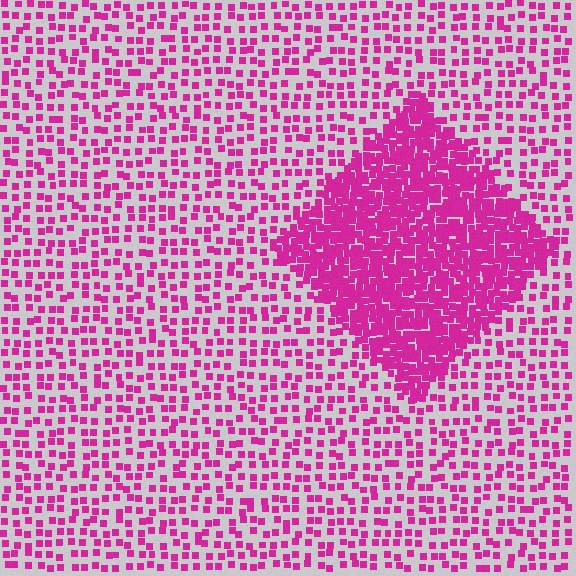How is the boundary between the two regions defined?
The boundary is defined by a change in element density (approximately 2.9x ratio). All elements are the same color, size, and shape.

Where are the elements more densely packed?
The elements are more densely packed inside the diamond boundary.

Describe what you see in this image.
The image contains small magenta elements arranged at two different densities. A diamond-shaped region is visible where the elements are more densely packed than the surrounding area.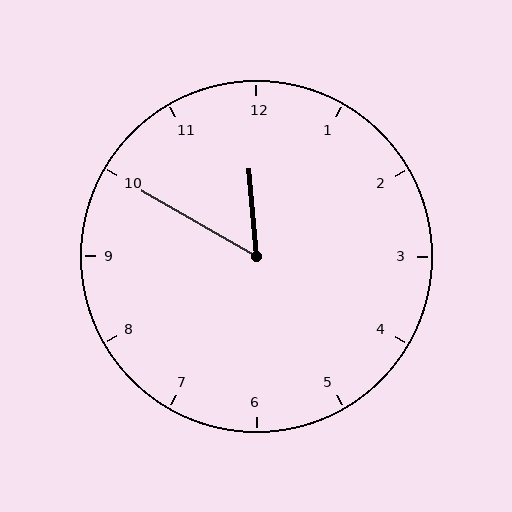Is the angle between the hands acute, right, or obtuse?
It is acute.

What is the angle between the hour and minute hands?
Approximately 55 degrees.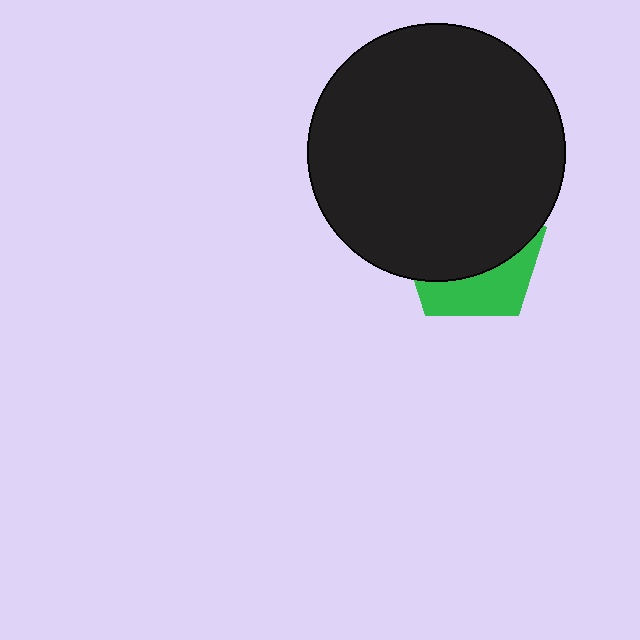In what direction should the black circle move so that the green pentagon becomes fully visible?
The black circle should move up. That is the shortest direction to clear the overlap and leave the green pentagon fully visible.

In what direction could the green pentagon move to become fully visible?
The green pentagon could move down. That would shift it out from behind the black circle entirely.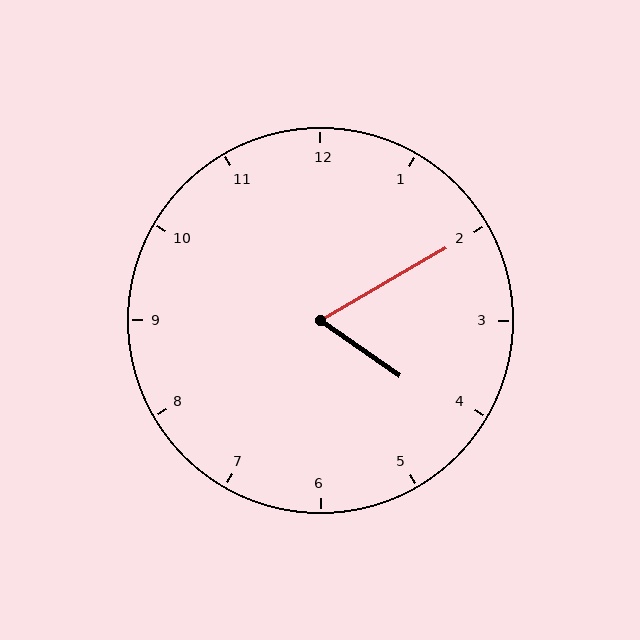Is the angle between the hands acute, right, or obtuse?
It is acute.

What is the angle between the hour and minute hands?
Approximately 65 degrees.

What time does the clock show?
4:10.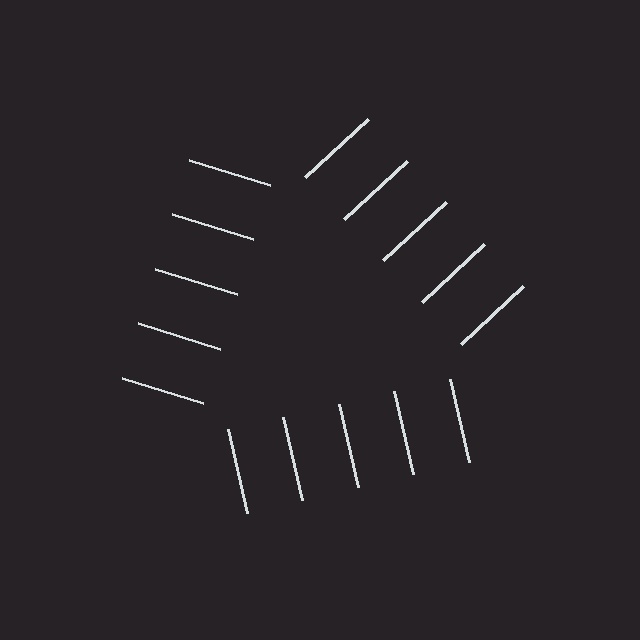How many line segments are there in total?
15 — 5 along each of the 3 edges.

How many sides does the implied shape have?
3 sides — the line-ends trace a triangle.